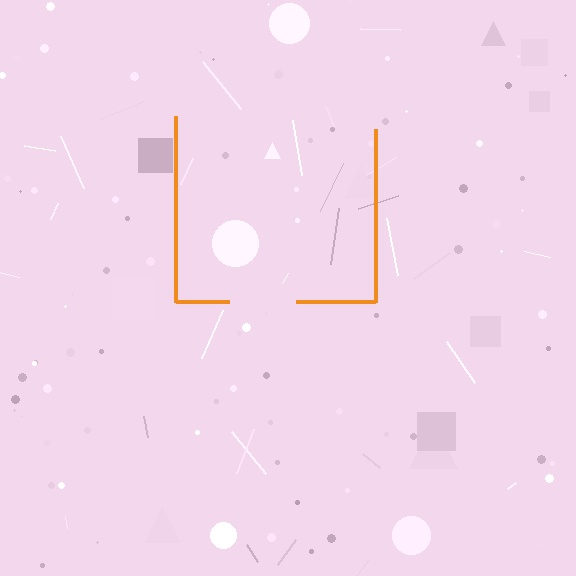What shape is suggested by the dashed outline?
The dashed outline suggests a square.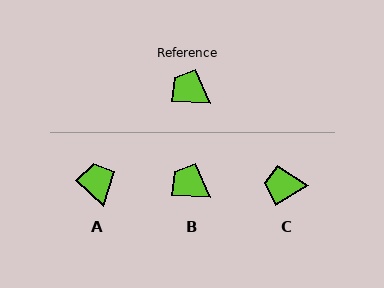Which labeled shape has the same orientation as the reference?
B.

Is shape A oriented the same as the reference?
No, it is off by about 40 degrees.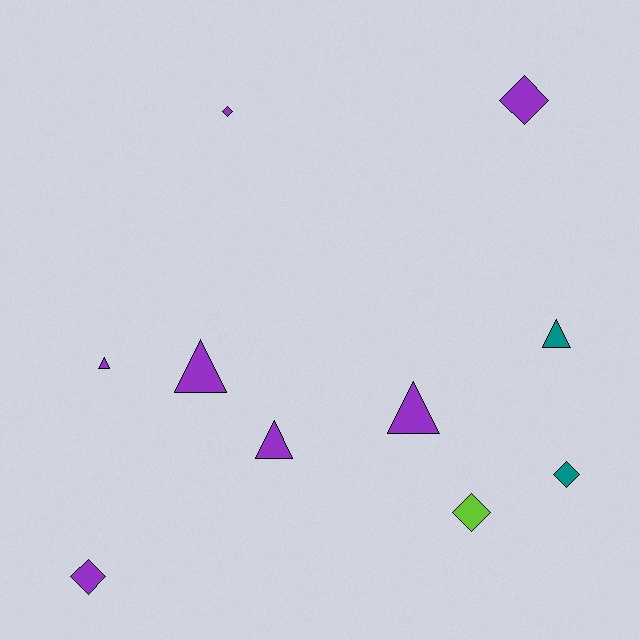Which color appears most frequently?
Purple, with 7 objects.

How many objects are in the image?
There are 10 objects.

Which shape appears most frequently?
Diamond, with 5 objects.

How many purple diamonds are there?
There are 3 purple diamonds.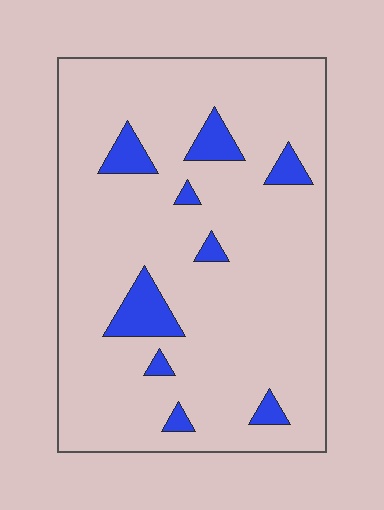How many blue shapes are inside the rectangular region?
9.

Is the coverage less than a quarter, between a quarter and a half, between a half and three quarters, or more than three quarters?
Less than a quarter.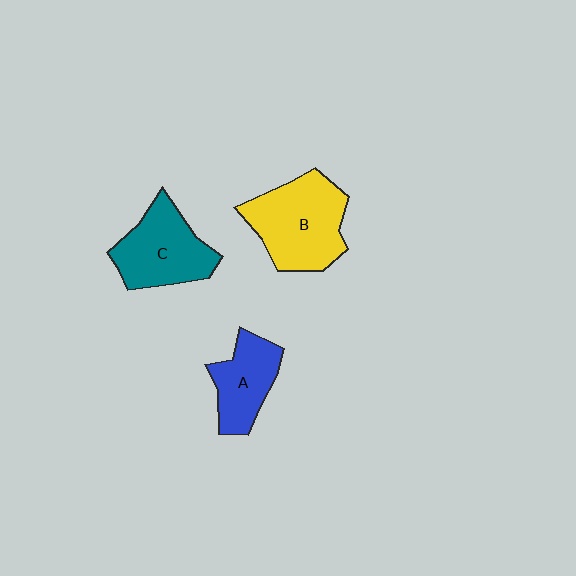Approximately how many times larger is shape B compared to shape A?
Approximately 1.6 times.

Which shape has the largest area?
Shape B (yellow).